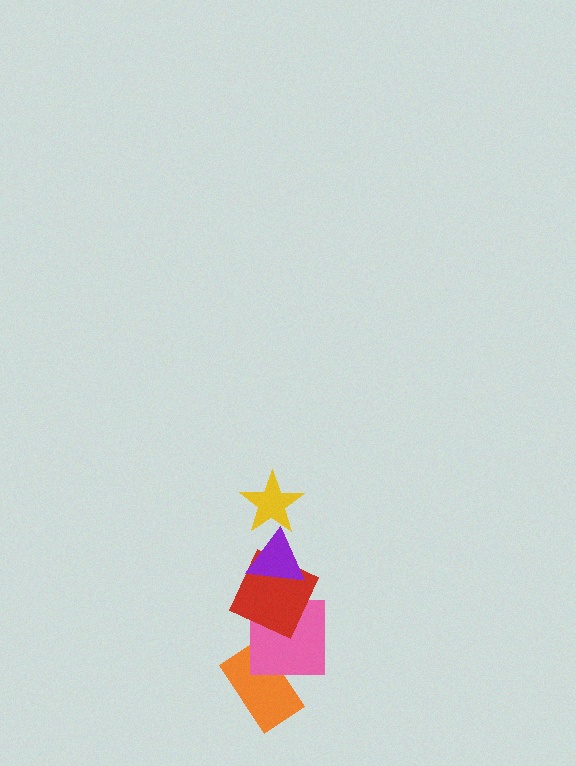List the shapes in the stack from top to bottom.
From top to bottom: the yellow star, the purple triangle, the red square, the pink square, the orange rectangle.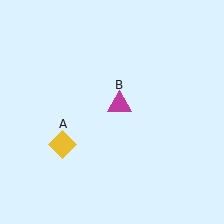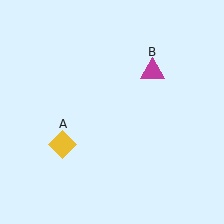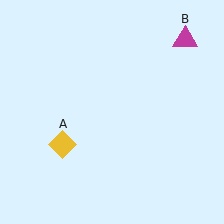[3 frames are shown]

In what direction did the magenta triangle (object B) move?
The magenta triangle (object B) moved up and to the right.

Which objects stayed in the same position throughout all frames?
Yellow diamond (object A) remained stationary.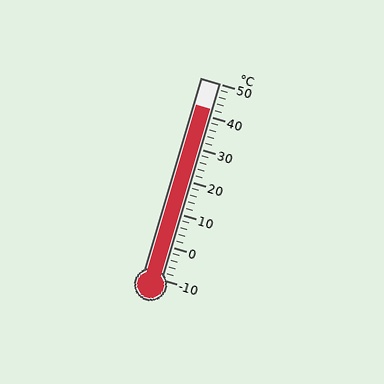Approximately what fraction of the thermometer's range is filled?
The thermometer is filled to approximately 85% of its range.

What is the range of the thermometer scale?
The thermometer scale ranges from -10°C to 50°C.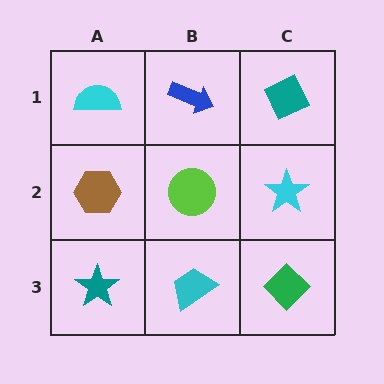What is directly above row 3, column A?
A brown hexagon.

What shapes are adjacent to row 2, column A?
A cyan semicircle (row 1, column A), a teal star (row 3, column A), a lime circle (row 2, column B).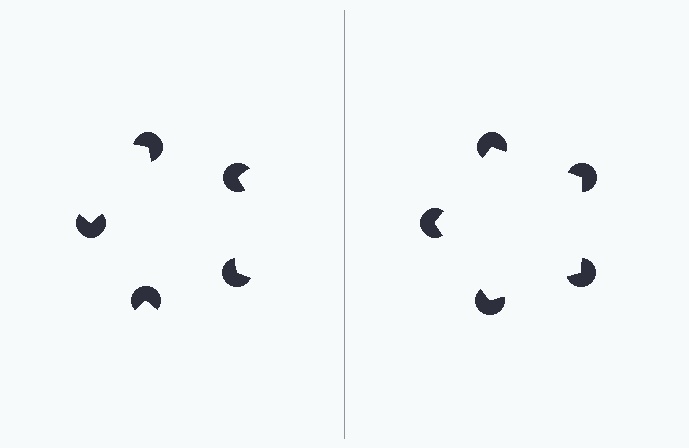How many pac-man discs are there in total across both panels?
10 — 5 on each side.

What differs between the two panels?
The pac-man discs are positioned identically on both sides; only the wedge orientations differ. On the right they align to a pentagon; on the left they are misaligned.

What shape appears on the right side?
An illusory pentagon.